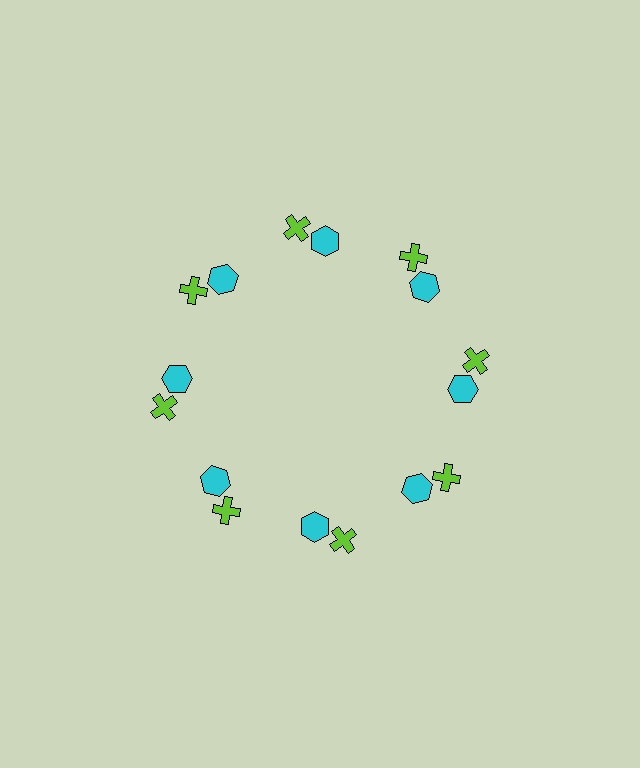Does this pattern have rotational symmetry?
Yes, this pattern has 8-fold rotational symmetry. It looks the same after rotating 45 degrees around the center.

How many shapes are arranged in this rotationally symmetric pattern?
There are 16 shapes, arranged in 8 groups of 2.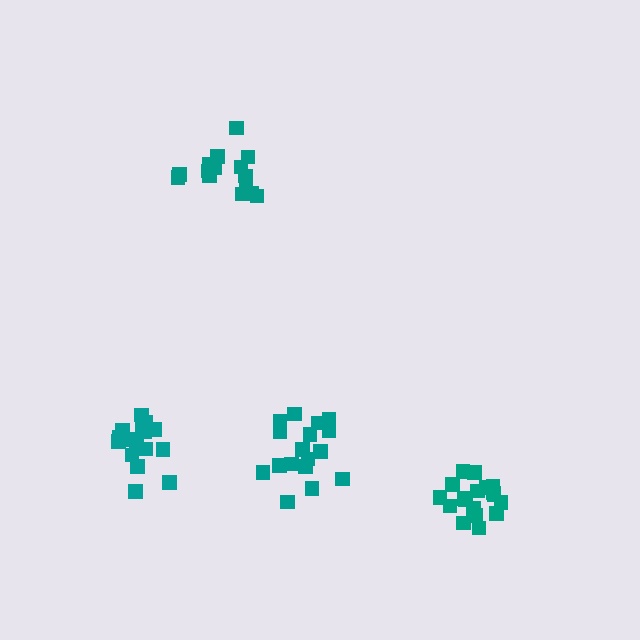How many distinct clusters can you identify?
There are 4 distinct clusters.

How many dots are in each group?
Group 1: 16 dots, Group 2: 17 dots, Group 3: 15 dots, Group 4: 18 dots (66 total).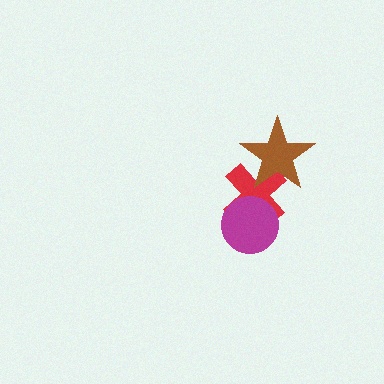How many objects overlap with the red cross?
2 objects overlap with the red cross.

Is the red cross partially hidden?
Yes, it is partially covered by another shape.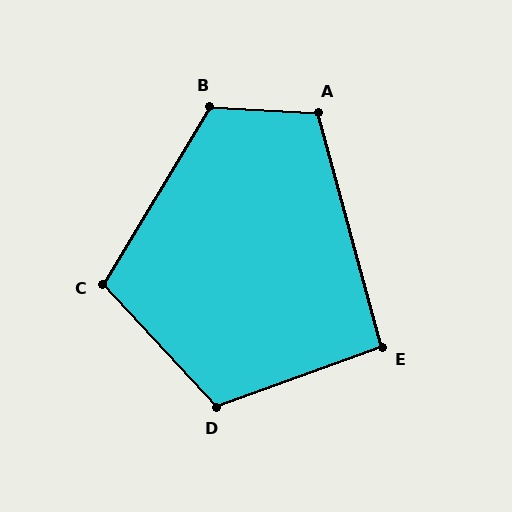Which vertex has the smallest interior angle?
E, at approximately 94 degrees.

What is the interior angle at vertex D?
Approximately 113 degrees (obtuse).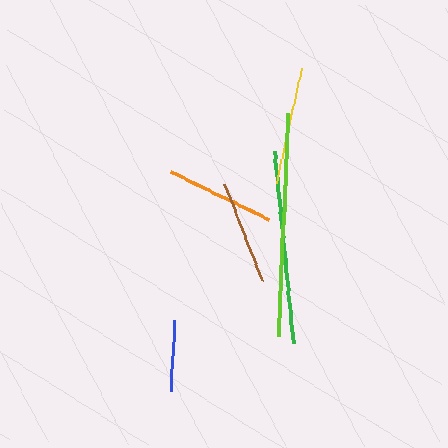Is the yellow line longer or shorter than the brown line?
The yellow line is longer than the brown line.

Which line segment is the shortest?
The blue line is the shortest at approximately 71 pixels.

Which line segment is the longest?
The lime line is the longest at approximately 223 pixels.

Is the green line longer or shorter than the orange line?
The green line is longer than the orange line.